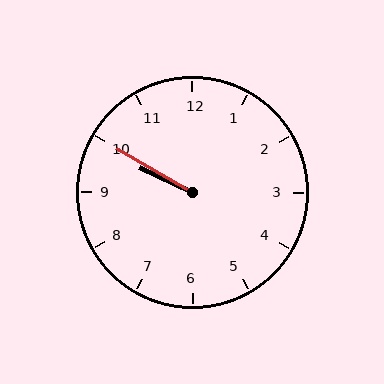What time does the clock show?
9:50.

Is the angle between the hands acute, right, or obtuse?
It is acute.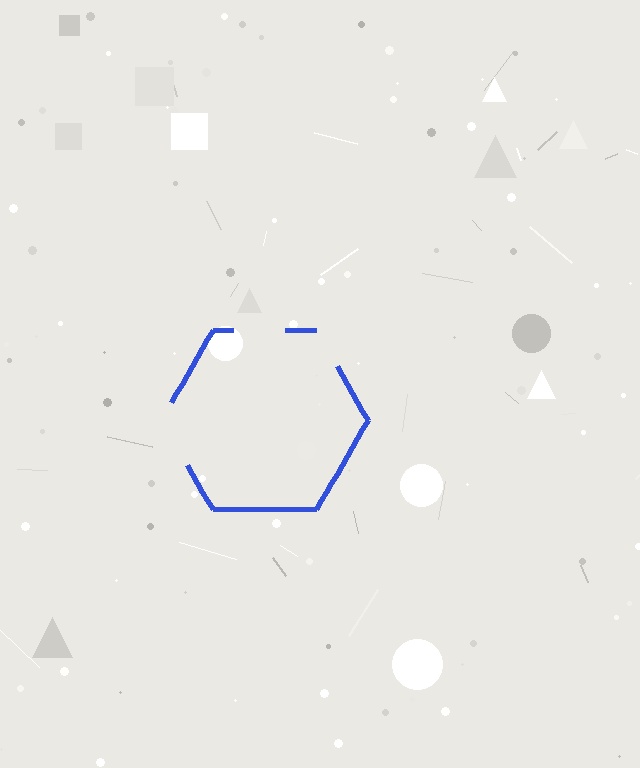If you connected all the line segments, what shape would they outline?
They would outline a hexagon.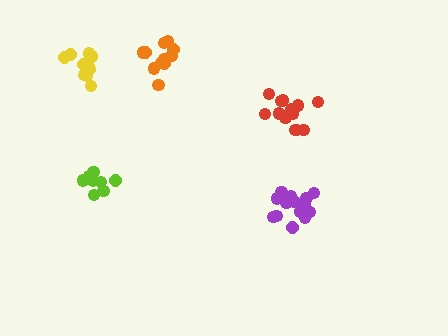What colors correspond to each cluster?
The clusters are colored: red, lime, yellow, purple, orange.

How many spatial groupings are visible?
There are 5 spatial groupings.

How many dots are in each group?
Group 1: 14 dots, Group 2: 8 dots, Group 3: 10 dots, Group 4: 14 dots, Group 5: 11 dots (57 total).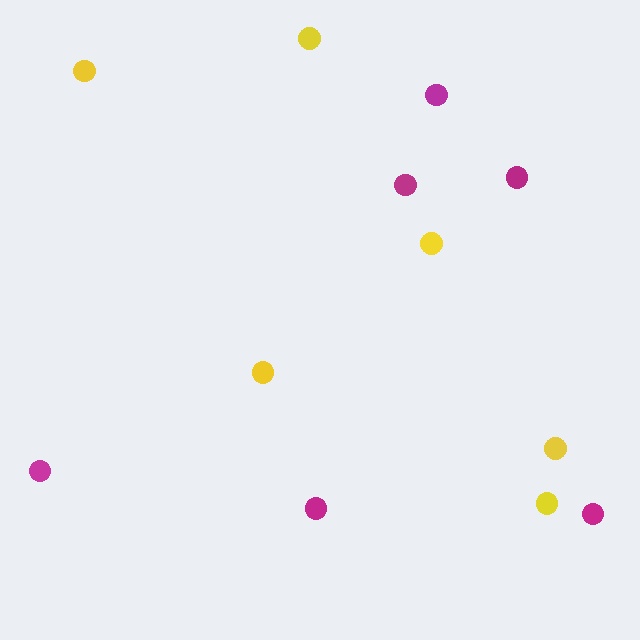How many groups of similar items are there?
There are 2 groups: one group of yellow circles (6) and one group of magenta circles (6).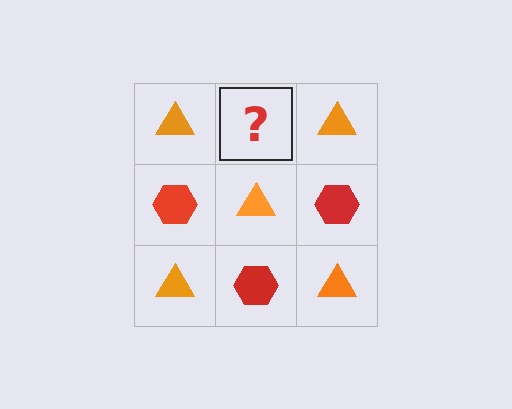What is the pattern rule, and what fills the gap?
The rule is that it alternates orange triangle and red hexagon in a checkerboard pattern. The gap should be filled with a red hexagon.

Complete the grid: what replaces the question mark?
The question mark should be replaced with a red hexagon.